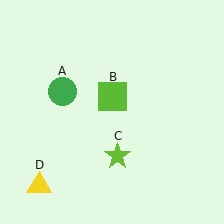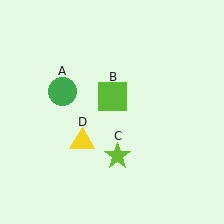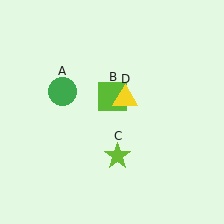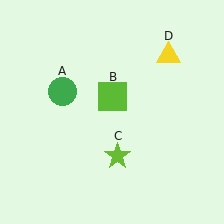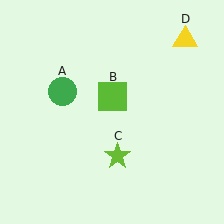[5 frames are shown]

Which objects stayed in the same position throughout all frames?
Green circle (object A) and lime square (object B) and lime star (object C) remained stationary.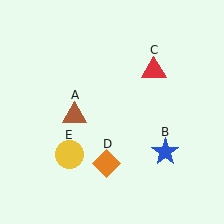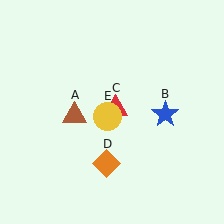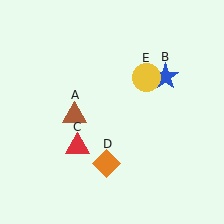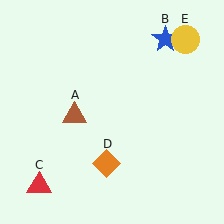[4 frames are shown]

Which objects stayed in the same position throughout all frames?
Brown triangle (object A) and orange diamond (object D) remained stationary.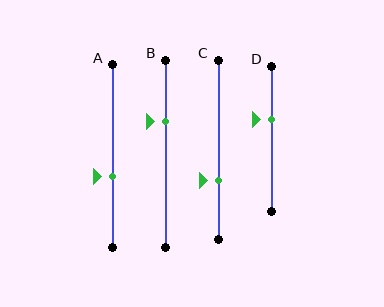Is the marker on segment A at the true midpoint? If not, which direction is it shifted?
No, the marker on segment A is shifted downward by about 11% of the segment length.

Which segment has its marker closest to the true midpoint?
Segment A has its marker closest to the true midpoint.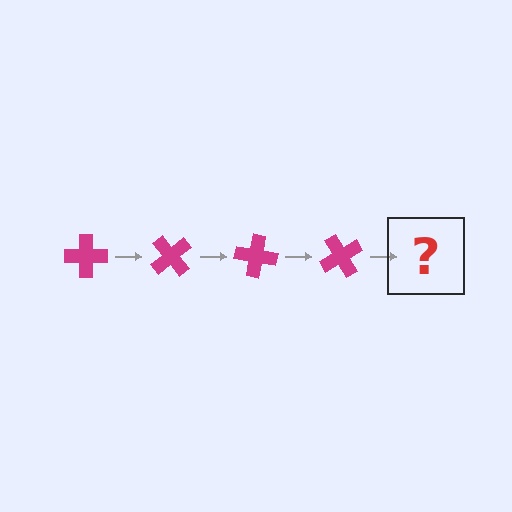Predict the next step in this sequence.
The next step is a magenta cross rotated 200 degrees.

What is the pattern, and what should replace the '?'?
The pattern is that the cross rotates 50 degrees each step. The '?' should be a magenta cross rotated 200 degrees.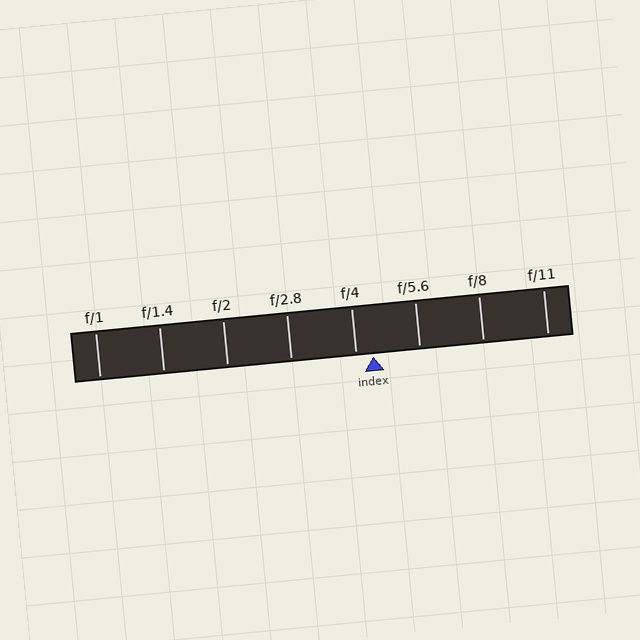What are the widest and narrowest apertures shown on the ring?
The widest aperture shown is f/1 and the narrowest is f/11.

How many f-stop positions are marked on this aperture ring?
There are 8 f-stop positions marked.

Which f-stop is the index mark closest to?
The index mark is closest to f/4.